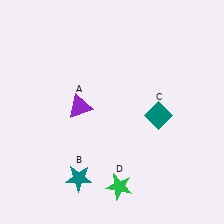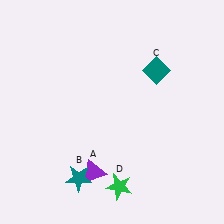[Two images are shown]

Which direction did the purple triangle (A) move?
The purple triangle (A) moved down.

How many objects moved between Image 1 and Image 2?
2 objects moved between the two images.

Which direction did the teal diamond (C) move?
The teal diamond (C) moved up.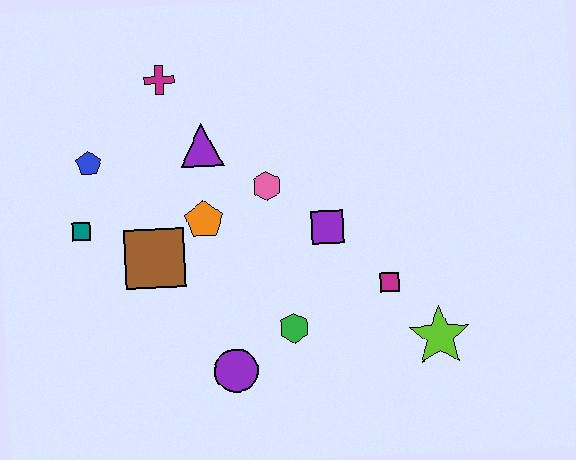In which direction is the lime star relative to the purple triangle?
The lime star is to the right of the purple triangle.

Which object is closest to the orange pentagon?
The brown square is closest to the orange pentagon.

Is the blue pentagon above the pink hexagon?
Yes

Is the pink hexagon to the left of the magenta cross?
No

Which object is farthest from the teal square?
The lime star is farthest from the teal square.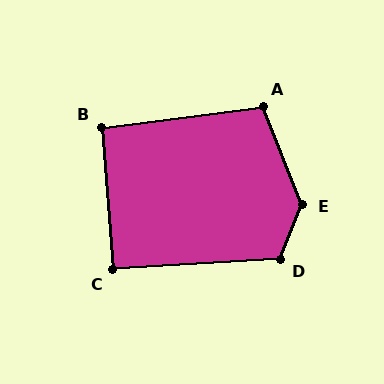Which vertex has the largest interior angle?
E, at approximately 136 degrees.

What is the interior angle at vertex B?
Approximately 93 degrees (approximately right).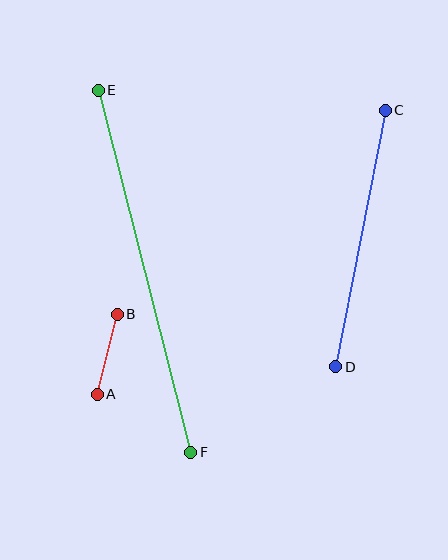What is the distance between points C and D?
The distance is approximately 262 pixels.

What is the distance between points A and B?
The distance is approximately 83 pixels.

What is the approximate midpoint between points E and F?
The midpoint is at approximately (145, 271) pixels.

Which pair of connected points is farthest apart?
Points E and F are farthest apart.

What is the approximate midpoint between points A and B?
The midpoint is at approximately (107, 354) pixels.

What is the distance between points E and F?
The distance is approximately 374 pixels.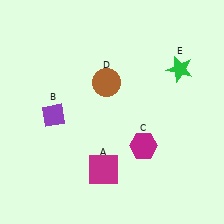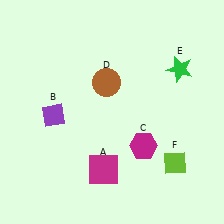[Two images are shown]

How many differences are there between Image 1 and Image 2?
There is 1 difference between the two images.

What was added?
A lime diamond (F) was added in Image 2.